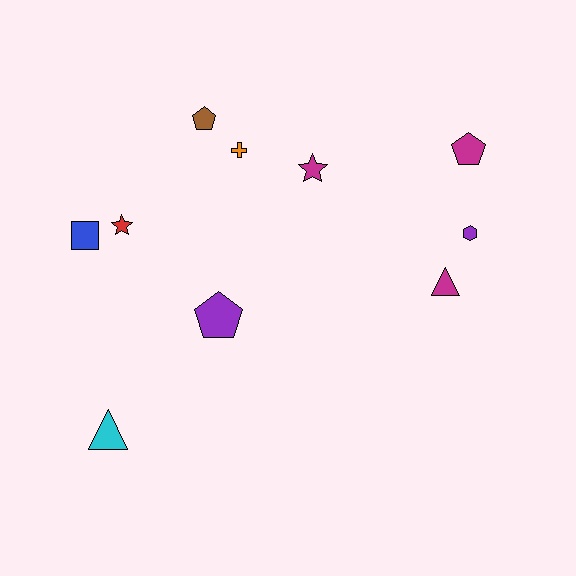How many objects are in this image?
There are 10 objects.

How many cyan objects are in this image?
There is 1 cyan object.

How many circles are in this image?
There are no circles.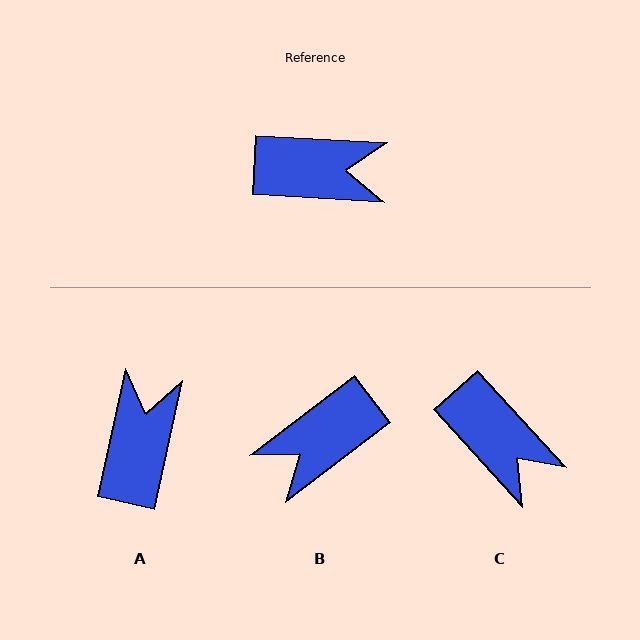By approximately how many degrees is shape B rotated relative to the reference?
Approximately 139 degrees clockwise.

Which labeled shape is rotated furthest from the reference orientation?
B, about 139 degrees away.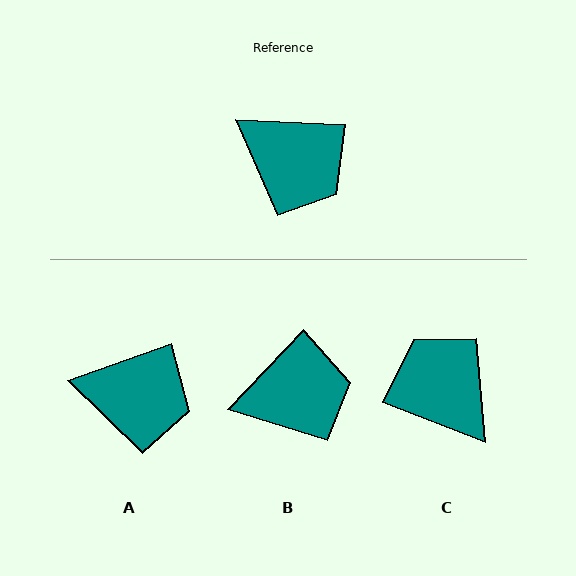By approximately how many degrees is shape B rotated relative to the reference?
Approximately 49 degrees counter-clockwise.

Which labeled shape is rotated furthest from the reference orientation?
C, about 161 degrees away.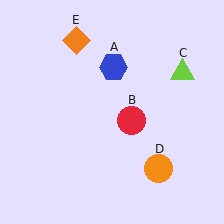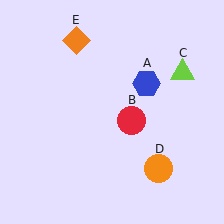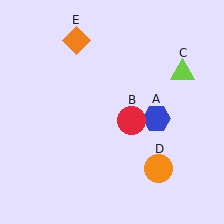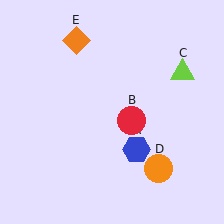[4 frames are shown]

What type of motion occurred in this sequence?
The blue hexagon (object A) rotated clockwise around the center of the scene.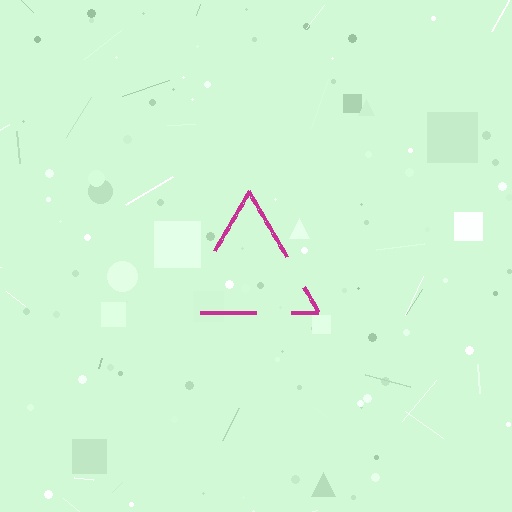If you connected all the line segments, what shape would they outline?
They would outline a triangle.